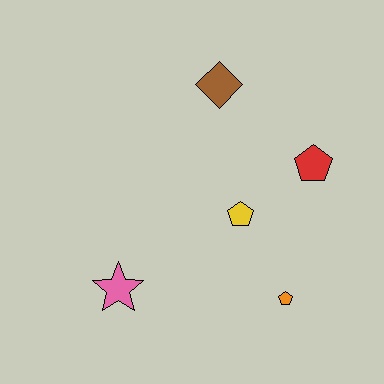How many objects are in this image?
There are 5 objects.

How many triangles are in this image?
There are no triangles.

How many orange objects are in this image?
There is 1 orange object.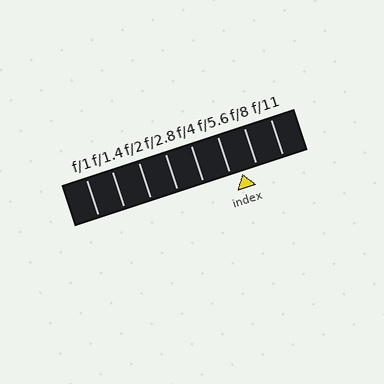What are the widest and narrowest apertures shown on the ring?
The widest aperture shown is f/1 and the narrowest is f/11.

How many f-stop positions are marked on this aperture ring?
There are 8 f-stop positions marked.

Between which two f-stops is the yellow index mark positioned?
The index mark is between f/5.6 and f/8.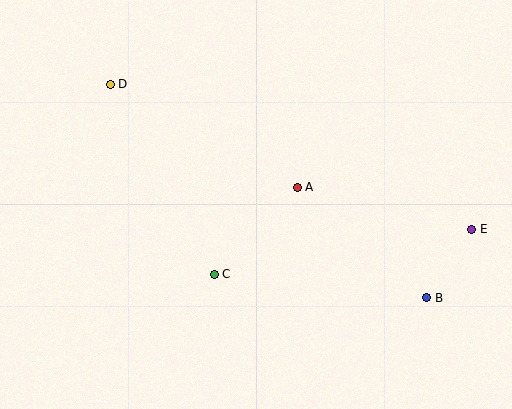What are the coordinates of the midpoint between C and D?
The midpoint between C and D is at (162, 179).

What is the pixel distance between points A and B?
The distance between A and B is 170 pixels.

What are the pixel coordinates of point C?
Point C is at (214, 274).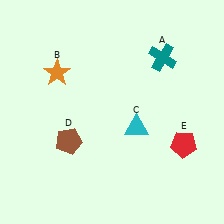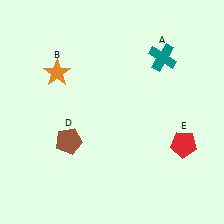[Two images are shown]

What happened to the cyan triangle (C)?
The cyan triangle (C) was removed in Image 2. It was in the bottom-right area of Image 1.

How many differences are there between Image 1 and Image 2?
There is 1 difference between the two images.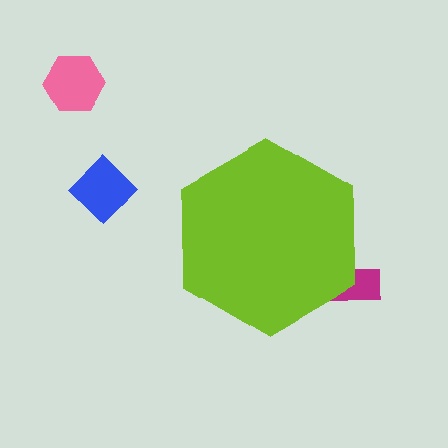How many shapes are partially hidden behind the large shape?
1 shape is partially hidden.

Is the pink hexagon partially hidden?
No, the pink hexagon is fully visible.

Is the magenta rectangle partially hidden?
Yes, the magenta rectangle is partially hidden behind the lime hexagon.